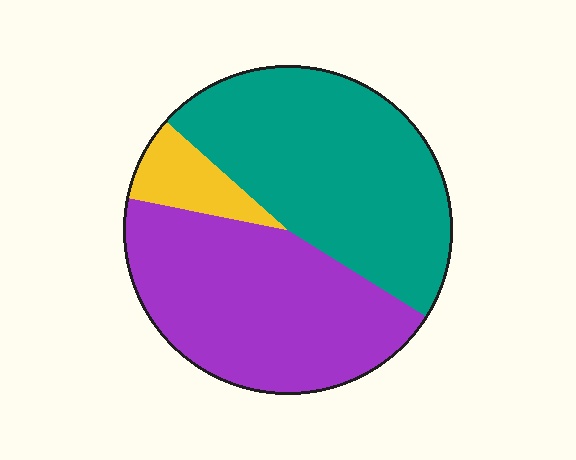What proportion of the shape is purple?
Purple covers around 45% of the shape.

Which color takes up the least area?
Yellow, at roughly 10%.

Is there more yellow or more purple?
Purple.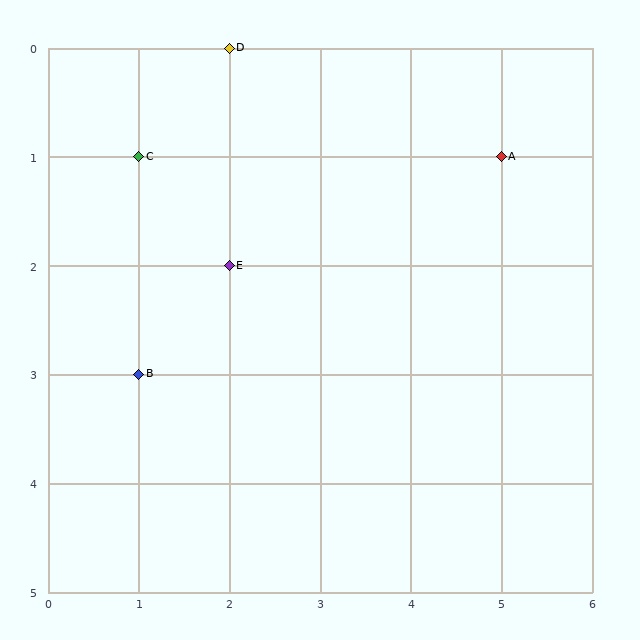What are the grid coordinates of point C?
Point C is at grid coordinates (1, 1).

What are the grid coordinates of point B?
Point B is at grid coordinates (1, 3).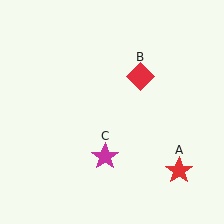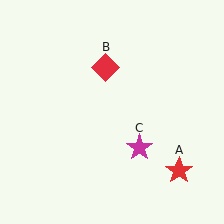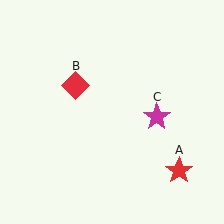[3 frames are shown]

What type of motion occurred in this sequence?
The red diamond (object B), magenta star (object C) rotated counterclockwise around the center of the scene.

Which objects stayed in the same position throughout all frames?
Red star (object A) remained stationary.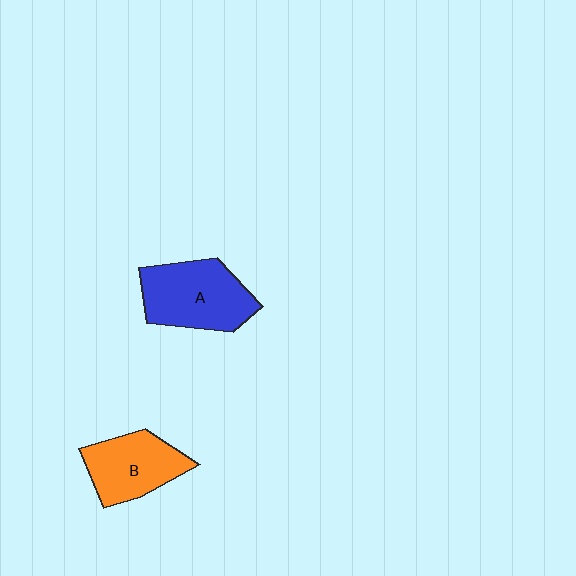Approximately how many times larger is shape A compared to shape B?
Approximately 1.2 times.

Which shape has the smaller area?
Shape B (orange).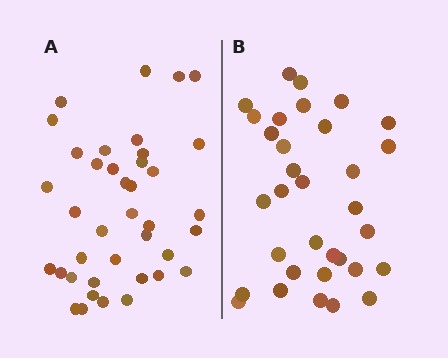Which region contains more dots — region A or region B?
Region A (the left region) has more dots.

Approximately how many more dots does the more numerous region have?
Region A has about 6 more dots than region B.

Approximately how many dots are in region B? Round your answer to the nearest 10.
About 30 dots. (The exact count is 33, which rounds to 30.)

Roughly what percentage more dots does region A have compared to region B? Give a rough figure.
About 20% more.